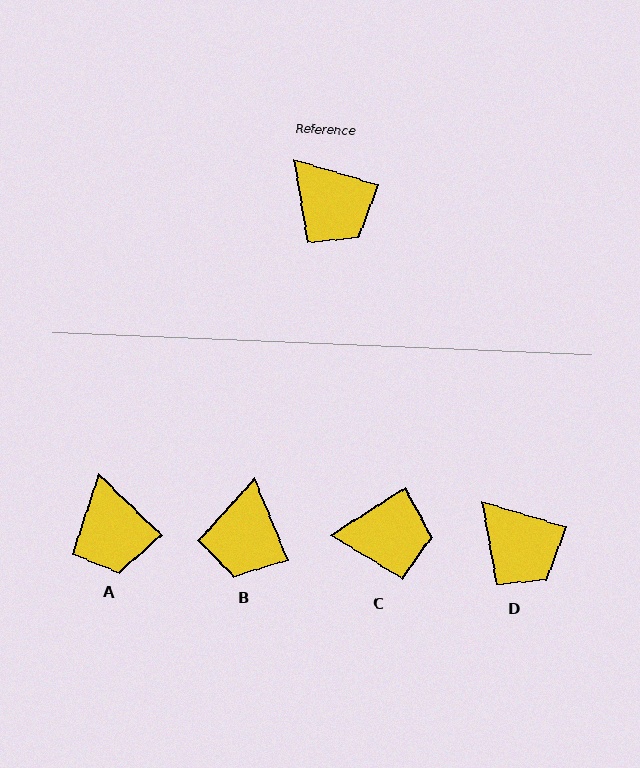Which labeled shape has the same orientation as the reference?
D.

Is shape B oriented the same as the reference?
No, it is off by about 51 degrees.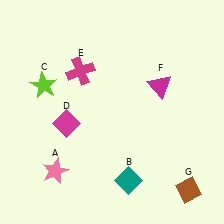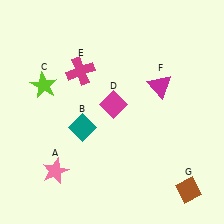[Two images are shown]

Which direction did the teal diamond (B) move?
The teal diamond (B) moved up.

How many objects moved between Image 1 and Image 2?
2 objects moved between the two images.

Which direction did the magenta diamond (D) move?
The magenta diamond (D) moved right.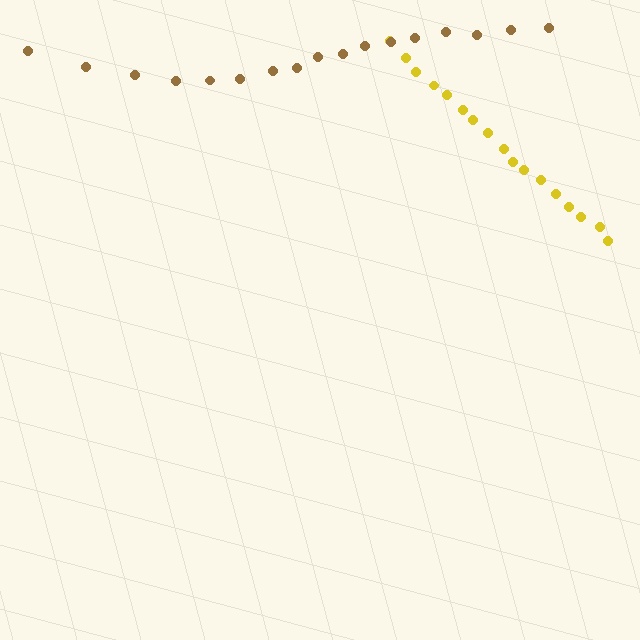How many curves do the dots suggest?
There are 2 distinct paths.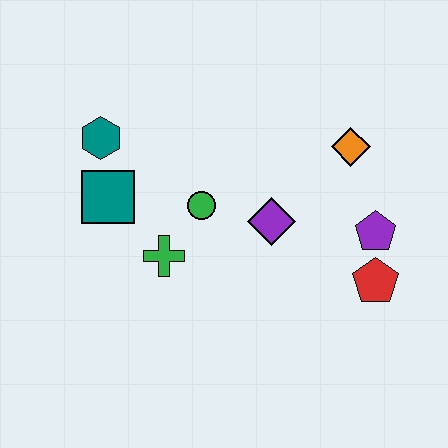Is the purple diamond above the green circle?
No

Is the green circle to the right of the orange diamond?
No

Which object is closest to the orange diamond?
The purple pentagon is closest to the orange diamond.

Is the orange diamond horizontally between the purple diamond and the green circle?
No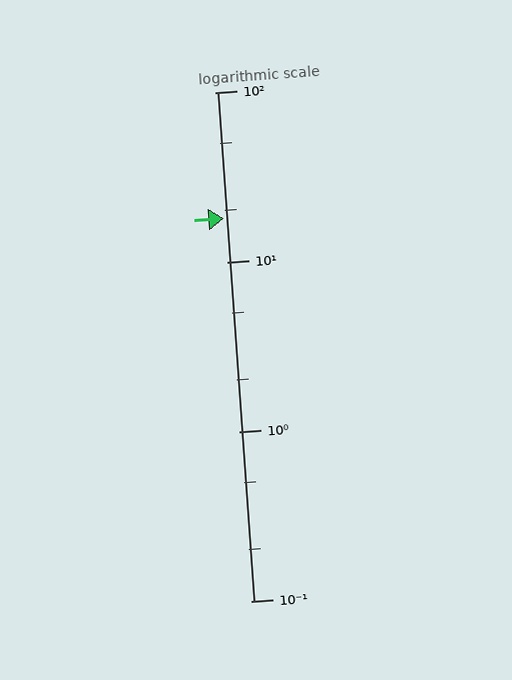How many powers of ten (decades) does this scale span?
The scale spans 3 decades, from 0.1 to 100.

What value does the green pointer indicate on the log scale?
The pointer indicates approximately 18.